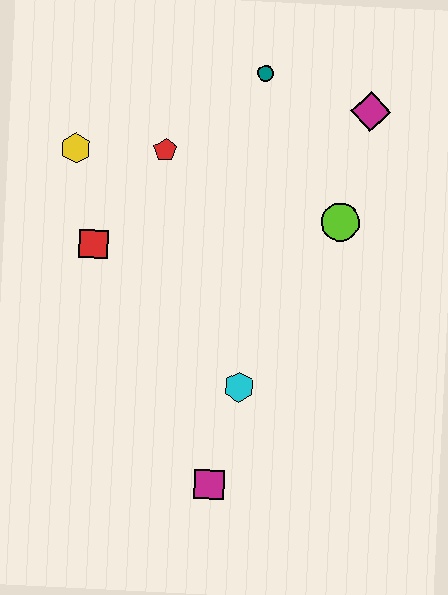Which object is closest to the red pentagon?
The yellow hexagon is closest to the red pentagon.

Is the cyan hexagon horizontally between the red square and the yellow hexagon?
No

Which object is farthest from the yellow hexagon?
The magenta square is farthest from the yellow hexagon.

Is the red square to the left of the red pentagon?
Yes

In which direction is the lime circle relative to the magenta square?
The lime circle is above the magenta square.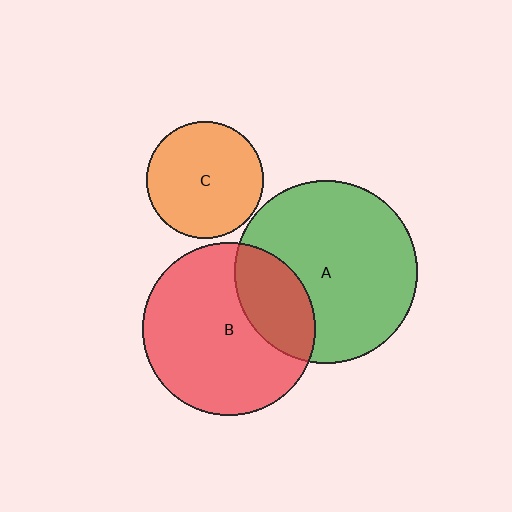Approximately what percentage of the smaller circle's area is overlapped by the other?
Approximately 25%.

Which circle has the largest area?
Circle A (green).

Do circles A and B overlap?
Yes.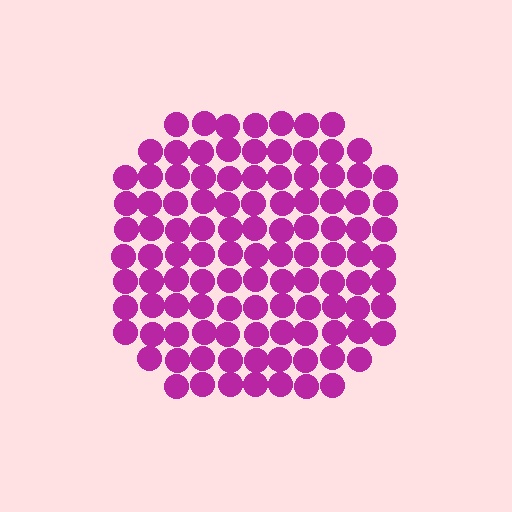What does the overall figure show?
The overall figure shows a circle.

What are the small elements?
The small elements are circles.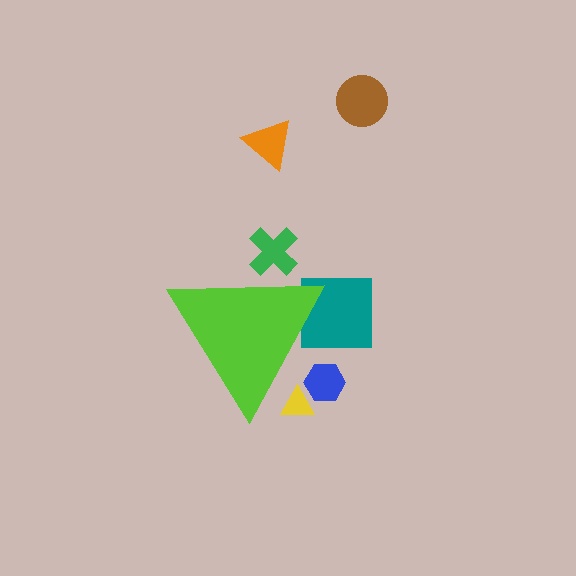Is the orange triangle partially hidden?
No, the orange triangle is fully visible.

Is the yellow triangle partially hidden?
Yes, the yellow triangle is partially hidden behind the lime triangle.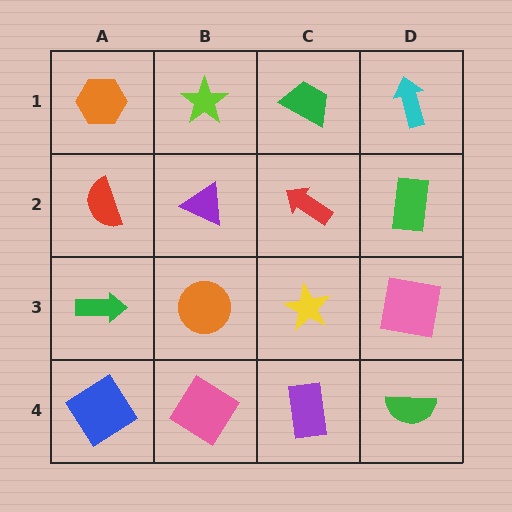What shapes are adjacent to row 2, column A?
An orange hexagon (row 1, column A), a green arrow (row 3, column A), a purple triangle (row 2, column B).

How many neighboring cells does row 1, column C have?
3.